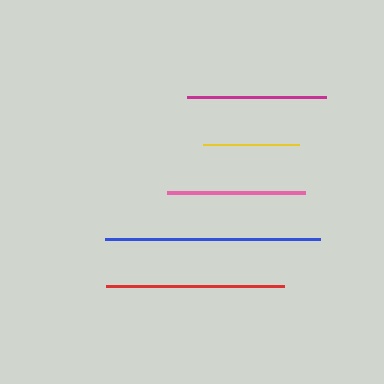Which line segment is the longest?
The blue line is the longest at approximately 215 pixels.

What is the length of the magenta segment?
The magenta segment is approximately 139 pixels long.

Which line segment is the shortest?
The yellow line is the shortest at approximately 96 pixels.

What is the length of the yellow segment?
The yellow segment is approximately 96 pixels long.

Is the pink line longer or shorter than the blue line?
The blue line is longer than the pink line.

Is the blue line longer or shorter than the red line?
The blue line is longer than the red line.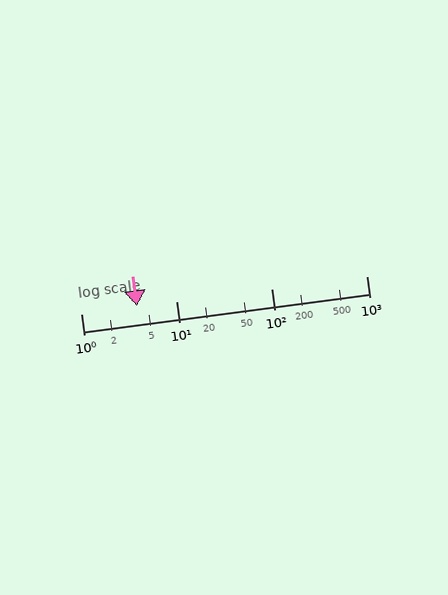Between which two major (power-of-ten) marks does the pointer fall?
The pointer is between 1 and 10.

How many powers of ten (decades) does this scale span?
The scale spans 3 decades, from 1 to 1000.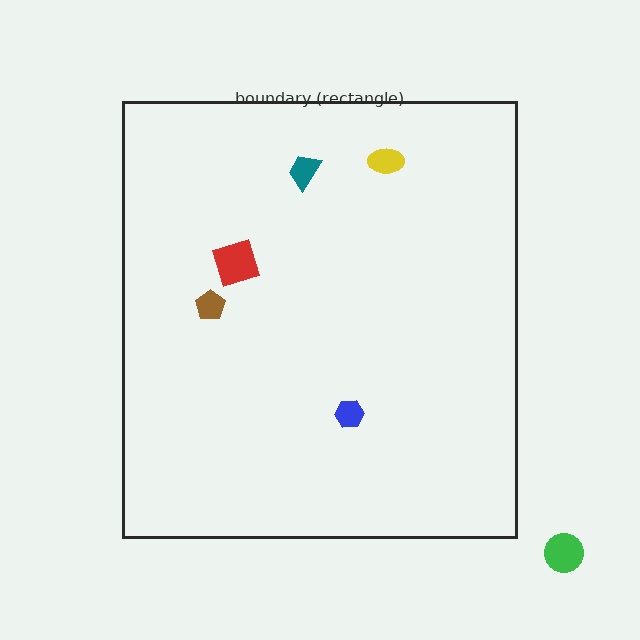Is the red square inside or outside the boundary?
Inside.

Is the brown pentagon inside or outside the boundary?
Inside.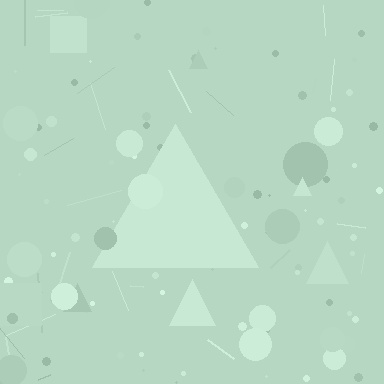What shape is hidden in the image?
A triangle is hidden in the image.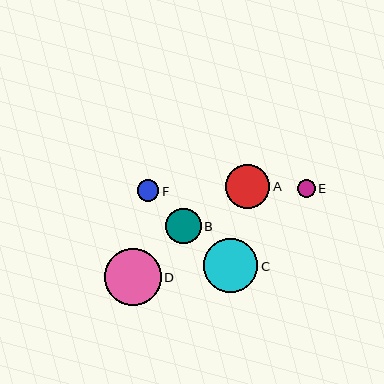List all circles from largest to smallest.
From largest to smallest: D, C, A, B, F, E.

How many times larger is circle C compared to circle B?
Circle C is approximately 1.5 times the size of circle B.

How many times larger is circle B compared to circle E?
Circle B is approximately 2.0 times the size of circle E.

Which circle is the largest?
Circle D is the largest with a size of approximately 56 pixels.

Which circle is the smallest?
Circle E is the smallest with a size of approximately 18 pixels.